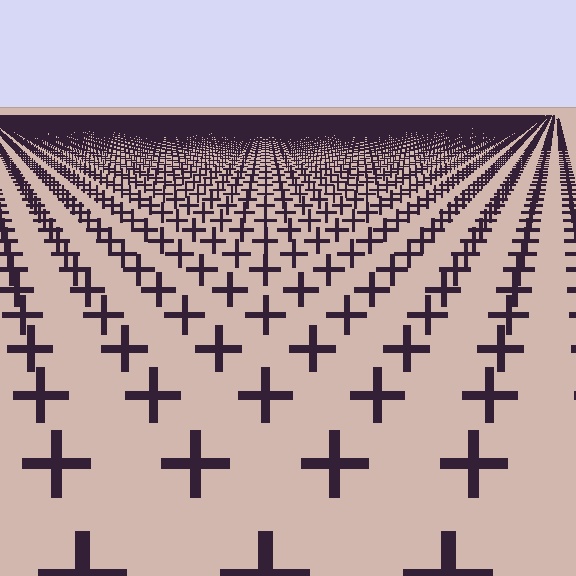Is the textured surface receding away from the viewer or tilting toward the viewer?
The surface is receding away from the viewer. Texture elements get smaller and denser toward the top.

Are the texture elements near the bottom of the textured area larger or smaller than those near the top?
Larger. Near the bottom, elements are closer to the viewer and appear at a bigger on-screen size.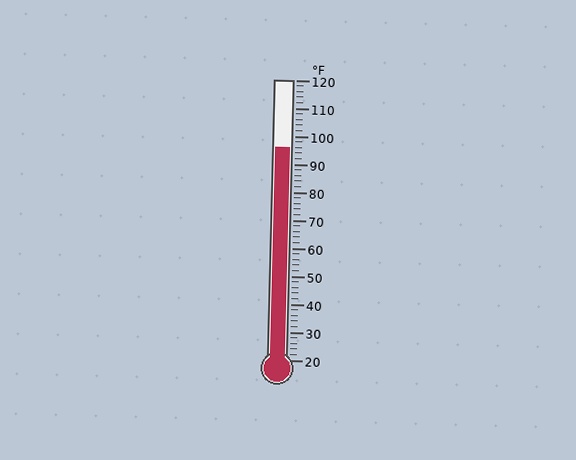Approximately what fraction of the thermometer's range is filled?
The thermometer is filled to approximately 75% of its range.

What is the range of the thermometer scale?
The thermometer scale ranges from 20°F to 120°F.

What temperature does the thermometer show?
The thermometer shows approximately 96°F.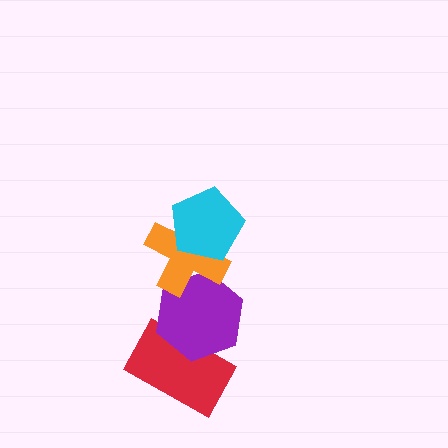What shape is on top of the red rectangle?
The purple hexagon is on top of the red rectangle.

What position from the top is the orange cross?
The orange cross is 2nd from the top.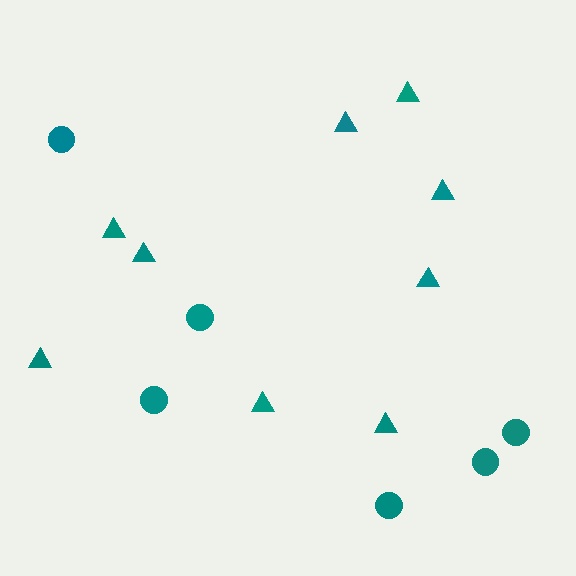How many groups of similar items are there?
There are 2 groups: one group of triangles (9) and one group of circles (6).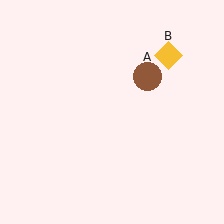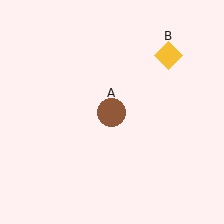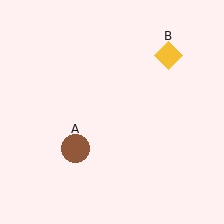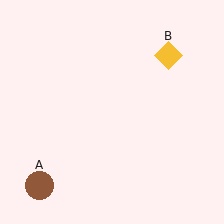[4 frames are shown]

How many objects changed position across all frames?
1 object changed position: brown circle (object A).